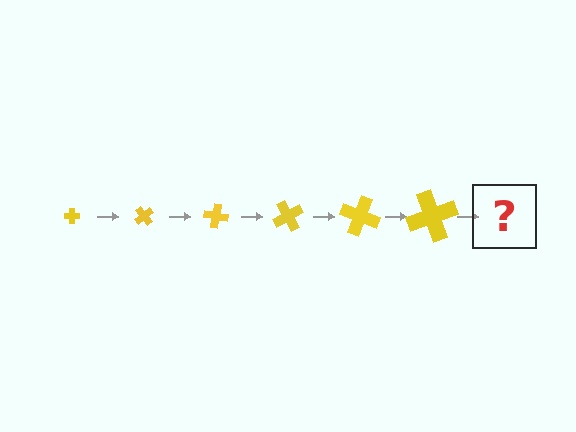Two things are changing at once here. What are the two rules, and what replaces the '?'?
The two rules are that the cross grows larger each step and it rotates 50 degrees each step. The '?' should be a cross, larger than the previous one and rotated 300 degrees from the start.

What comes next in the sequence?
The next element should be a cross, larger than the previous one and rotated 300 degrees from the start.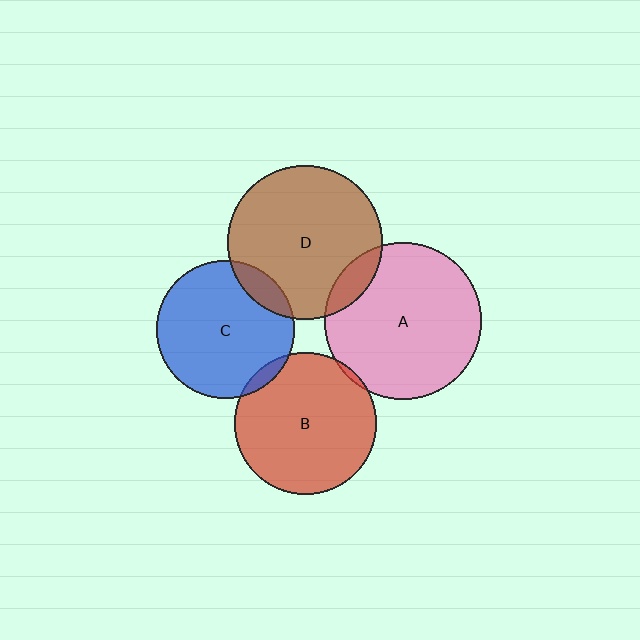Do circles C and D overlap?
Yes.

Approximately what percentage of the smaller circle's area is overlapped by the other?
Approximately 10%.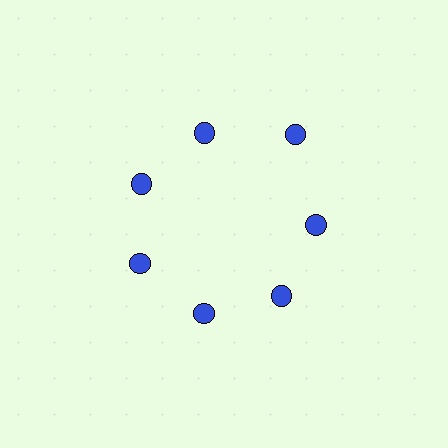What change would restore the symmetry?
The symmetry would be restored by moving it inward, back onto the ring so that all 7 circles sit at equal angles and equal distance from the center.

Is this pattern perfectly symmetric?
No. The 7 blue circles are arranged in a ring, but one element near the 1 o'clock position is pushed outward from the center, breaking the 7-fold rotational symmetry.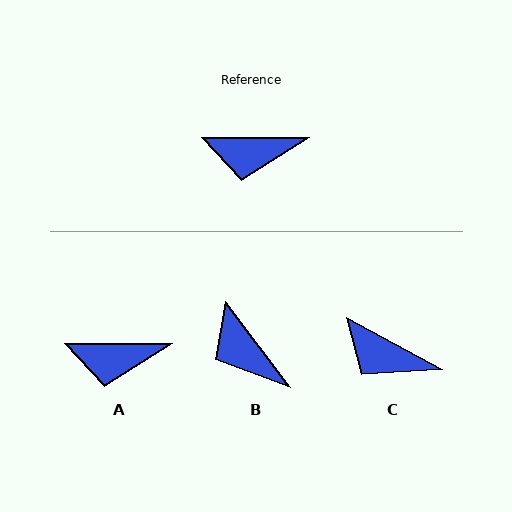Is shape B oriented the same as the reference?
No, it is off by about 53 degrees.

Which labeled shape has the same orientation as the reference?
A.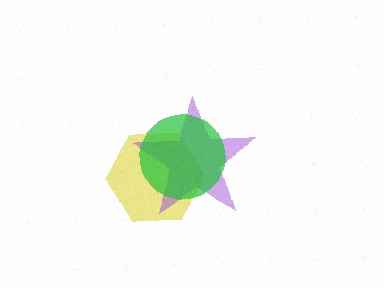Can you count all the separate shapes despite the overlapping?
Yes, there are 3 separate shapes.